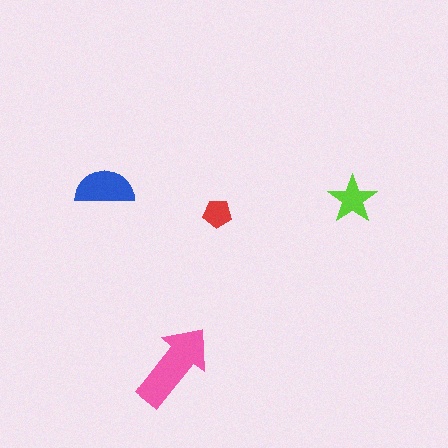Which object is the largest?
The pink arrow.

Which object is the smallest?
The red pentagon.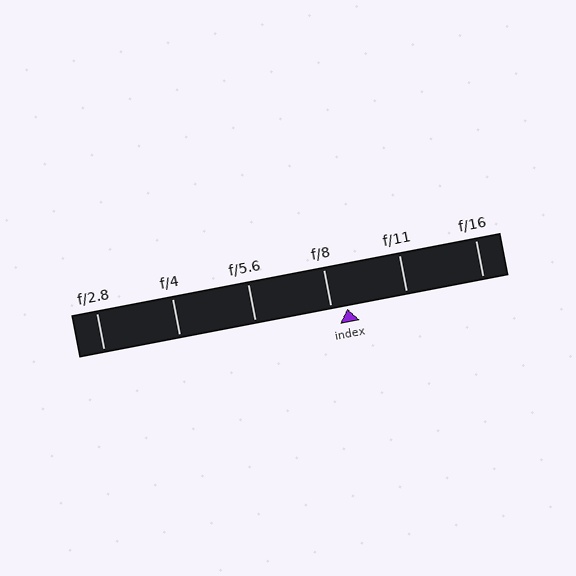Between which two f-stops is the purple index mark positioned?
The index mark is between f/8 and f/11.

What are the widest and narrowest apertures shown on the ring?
The widest aperture shown is f/2.8 and the narrowest is f/16.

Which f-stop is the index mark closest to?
The index mark is closest to f/8.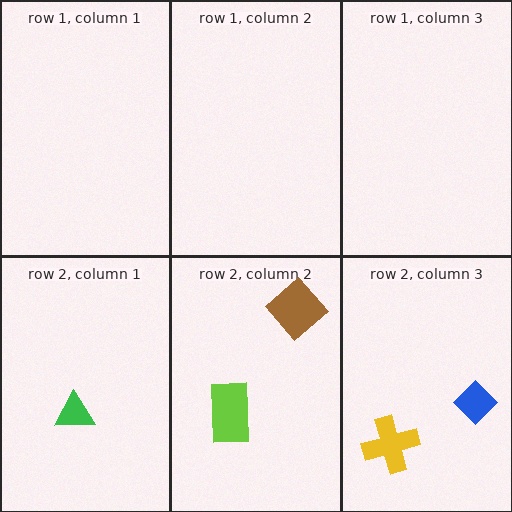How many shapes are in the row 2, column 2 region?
2.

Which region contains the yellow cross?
The row 2, column 3 region.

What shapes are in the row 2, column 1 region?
The green triangle.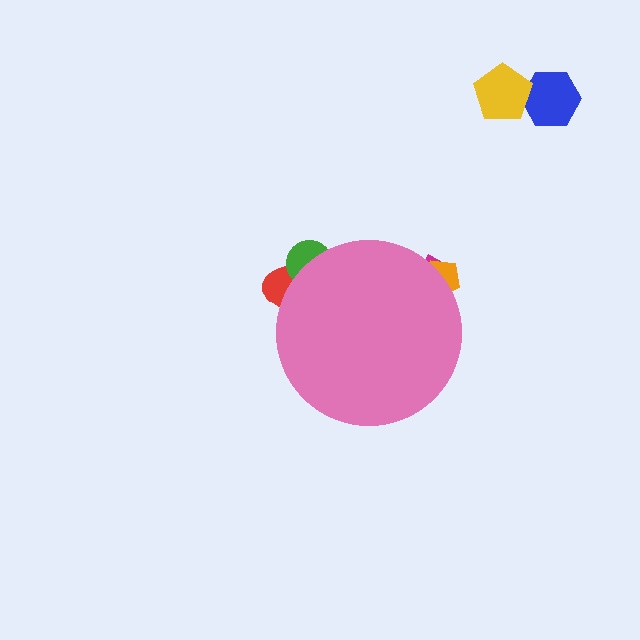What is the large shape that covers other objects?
A pink circle.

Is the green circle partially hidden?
Yes, the green circle is partially hidden behind the pink circle.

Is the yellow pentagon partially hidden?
No, the yellow pentagon is fully visible.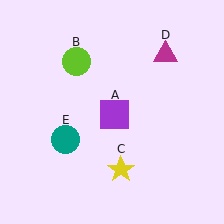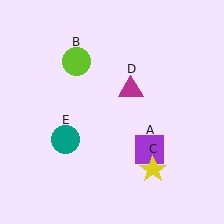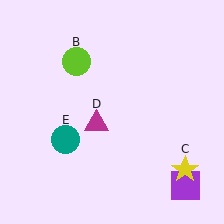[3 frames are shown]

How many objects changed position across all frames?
3 objects changed position: purple square (object A), yellow star (object C), magenta triangle (object D).